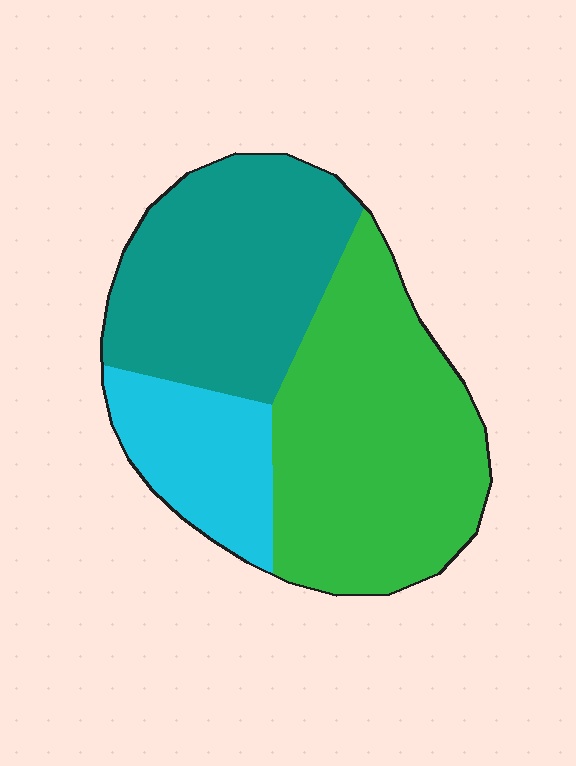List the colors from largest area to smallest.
From largest to smallest: green, teal, cyan.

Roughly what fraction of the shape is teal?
Teal covers roughly 35% of the shape.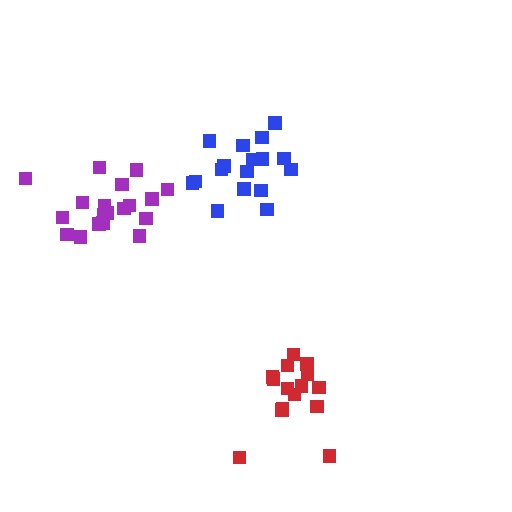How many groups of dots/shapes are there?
There are 3 groups.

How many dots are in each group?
Group 1: 17 dots, Group 2: 15 dots, Group 3: 19 dots (51 total).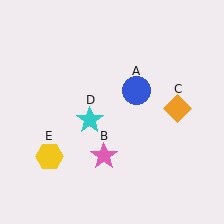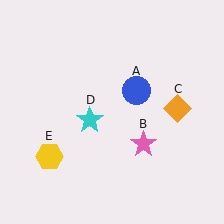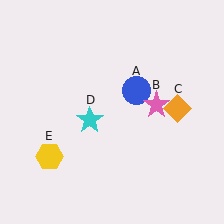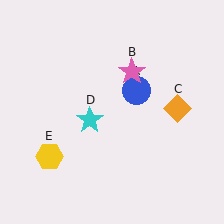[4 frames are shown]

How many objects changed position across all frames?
1 object changed position: pink star (object B).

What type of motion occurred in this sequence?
The pink star (object B) rotated counterclockwise around the center of the scene.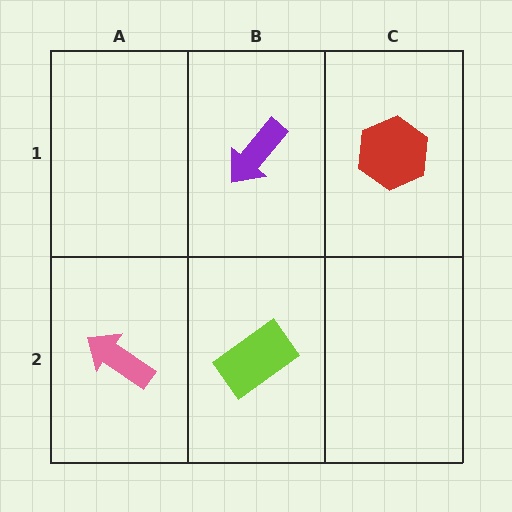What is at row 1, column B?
A purple arrow.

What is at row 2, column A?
A pink arrow.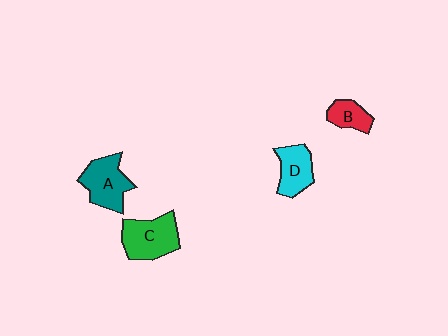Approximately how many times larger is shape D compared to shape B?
Approximately 1.4 times.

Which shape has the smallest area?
Shape B (red).